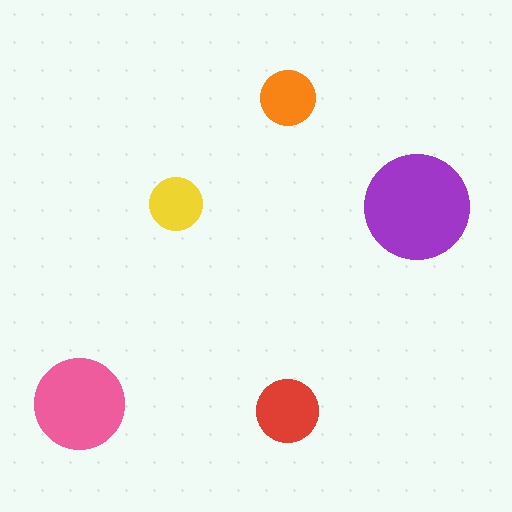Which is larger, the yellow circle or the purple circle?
The purple one.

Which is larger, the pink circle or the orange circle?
The pink one.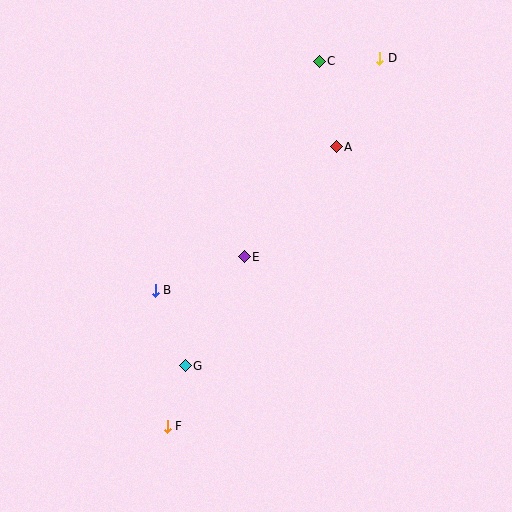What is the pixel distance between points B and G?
The distance between B and G is 81 pixels.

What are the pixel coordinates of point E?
Point E is at (244, 257).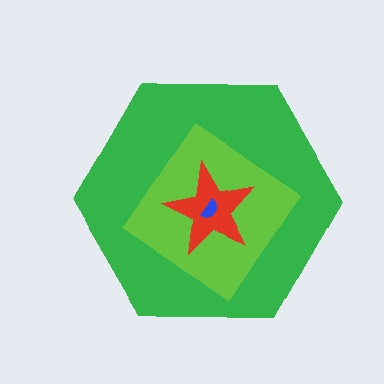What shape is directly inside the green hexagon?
The lime diamond.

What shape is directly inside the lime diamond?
The red star.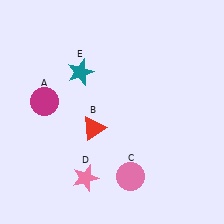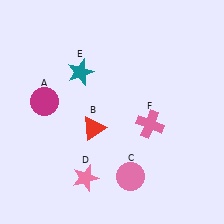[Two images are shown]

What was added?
A pink cross (F) was added in Image 2.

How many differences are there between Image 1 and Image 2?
There is 1 difference between the two images.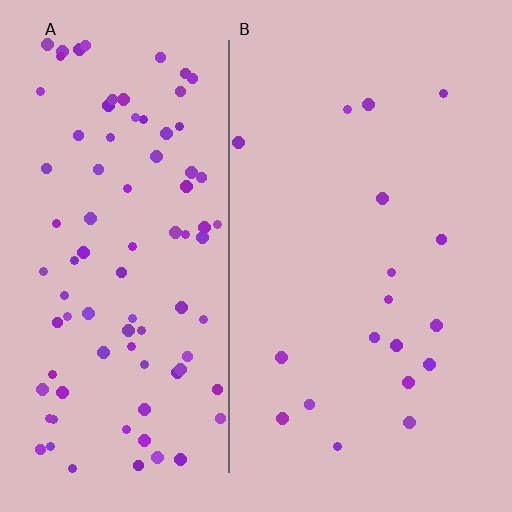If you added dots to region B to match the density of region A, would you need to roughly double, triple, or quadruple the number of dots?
Approximately quadruple.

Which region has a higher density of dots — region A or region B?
A (the left).